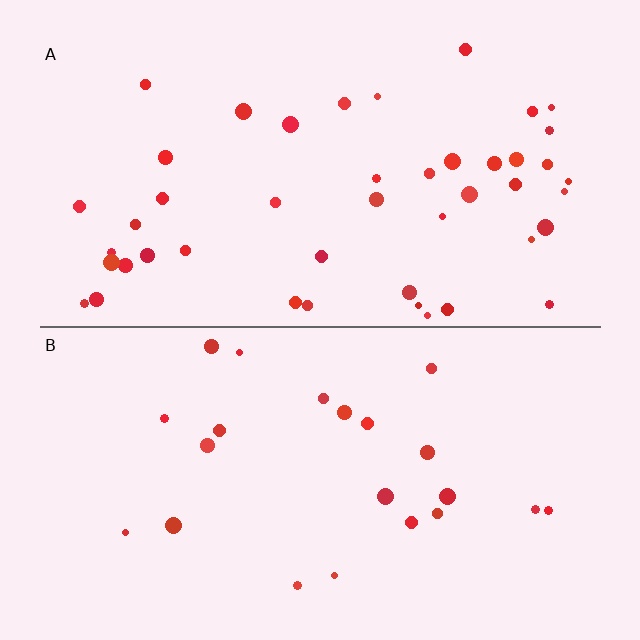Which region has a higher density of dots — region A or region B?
A (the top).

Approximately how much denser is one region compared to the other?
Approximately 2.1× — region A over region B.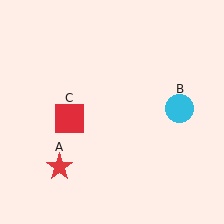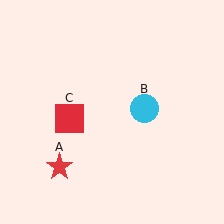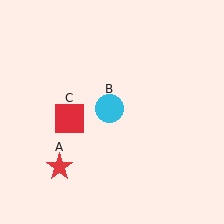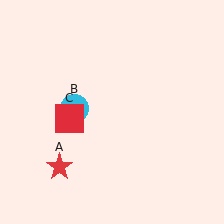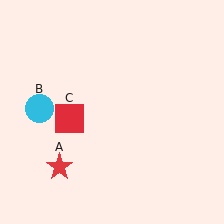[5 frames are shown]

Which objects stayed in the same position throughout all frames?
Red star (object A) and red square (object C) remained stationary.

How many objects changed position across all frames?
1 object changed position: cyan circle (object B).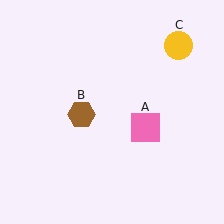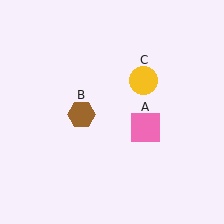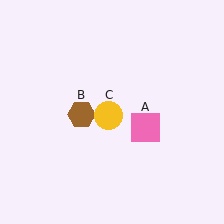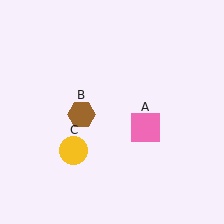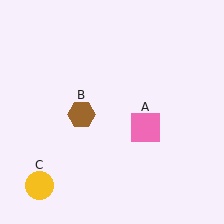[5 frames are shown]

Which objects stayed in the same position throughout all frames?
Pink square (object A) and brown hexagon (object B) remained stationary.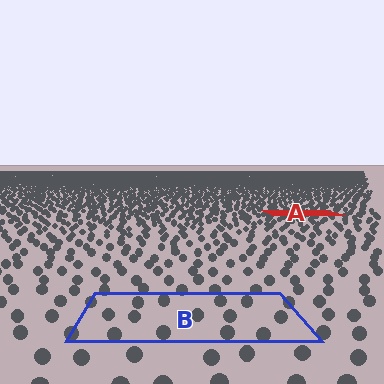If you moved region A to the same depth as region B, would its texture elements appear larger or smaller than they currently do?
They would appear larger. At a closer depth, the same texture elements are projected at a bigger on-screen size.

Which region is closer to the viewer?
Region B is closer. The texture elements there are larger and more spread out.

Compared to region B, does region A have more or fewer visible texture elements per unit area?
Region A has more texture elements per unit area — they are packed more densely because it is farther away.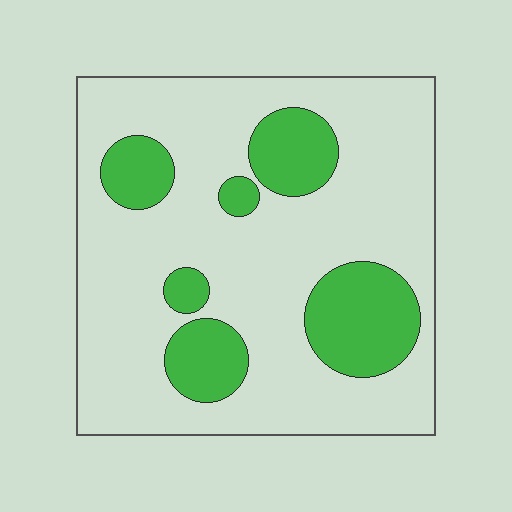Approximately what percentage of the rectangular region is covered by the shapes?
Approximately 25%.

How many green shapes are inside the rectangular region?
6.